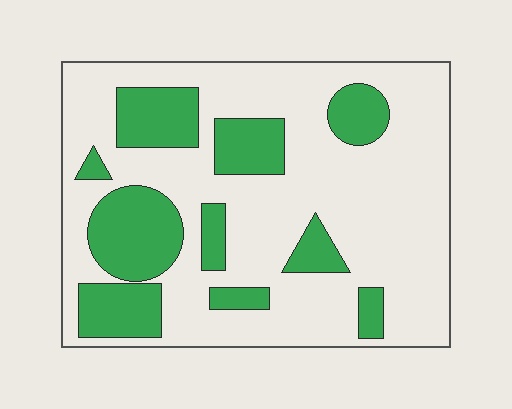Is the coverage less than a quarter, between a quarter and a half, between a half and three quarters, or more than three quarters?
Between a quarter and a half.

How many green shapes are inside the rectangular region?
10.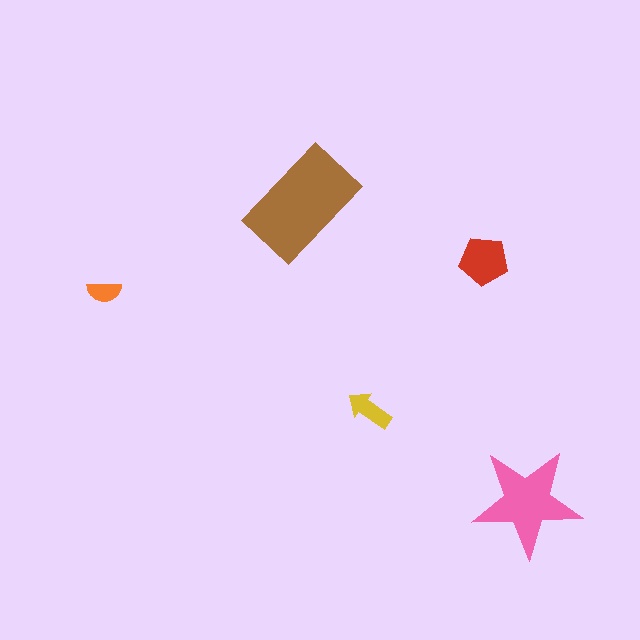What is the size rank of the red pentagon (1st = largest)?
3rd.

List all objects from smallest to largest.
The orange semicircle, the yellow arrow, the red pentagon, the pink star, the brown rectangle.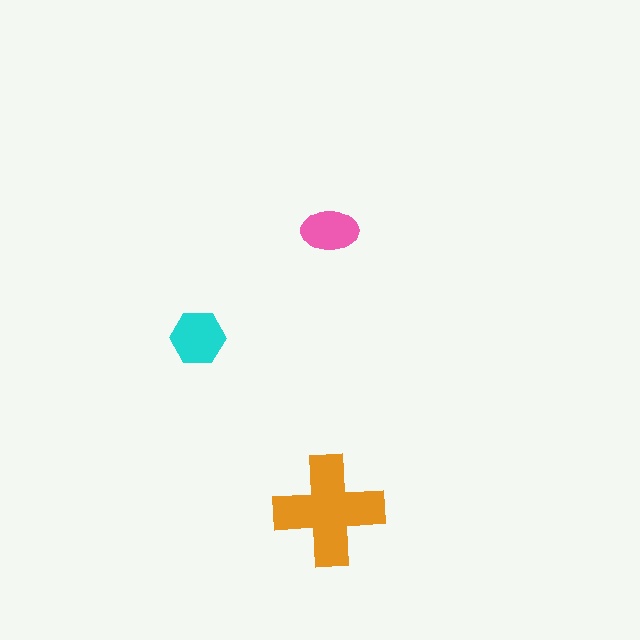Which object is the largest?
The orange cross.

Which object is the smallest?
The pink ellipse.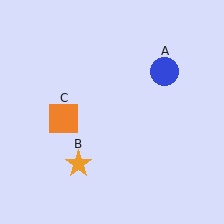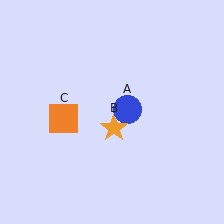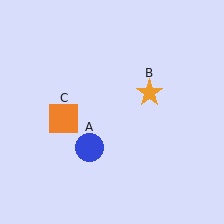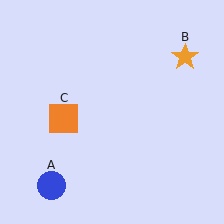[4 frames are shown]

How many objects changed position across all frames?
2 objects changed position: blue circle (object A), orange star (object B).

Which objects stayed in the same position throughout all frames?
Orange square (object C) remained stationary.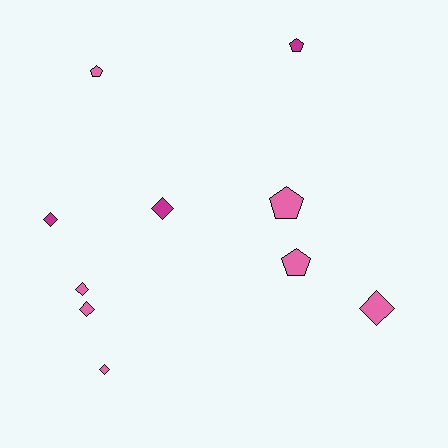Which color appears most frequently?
Pink, with 7 objects.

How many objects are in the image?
There are 10 objects.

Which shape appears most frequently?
Diamond, with 6 objects.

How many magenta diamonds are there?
There are 2 magenta diamonds.